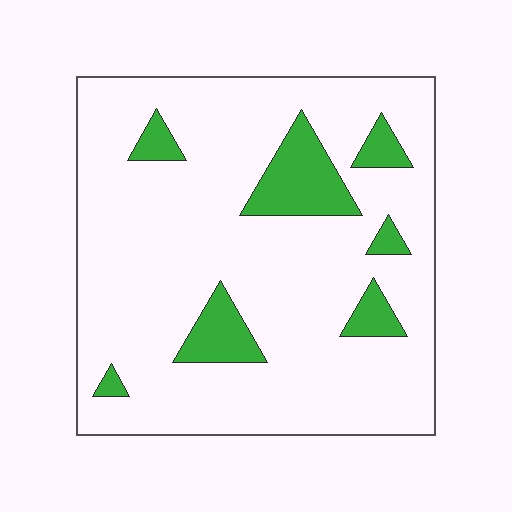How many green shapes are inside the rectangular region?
7.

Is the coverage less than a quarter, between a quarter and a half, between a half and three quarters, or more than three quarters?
Less than a quarter.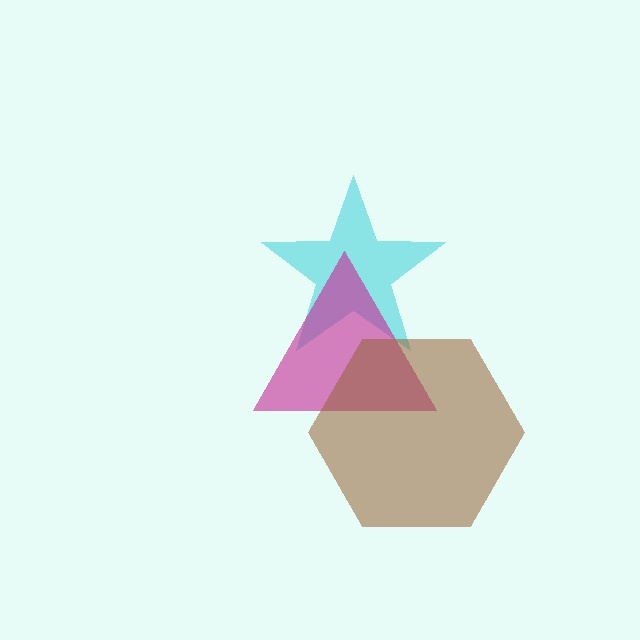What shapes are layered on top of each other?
The layered shapes are: a cyan star, a magenta triangle, a brown hexagon.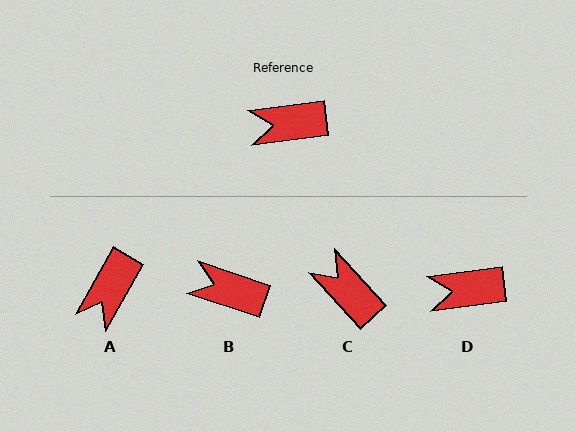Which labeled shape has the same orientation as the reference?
D.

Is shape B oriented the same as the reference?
No, it is off by about 26 degrees.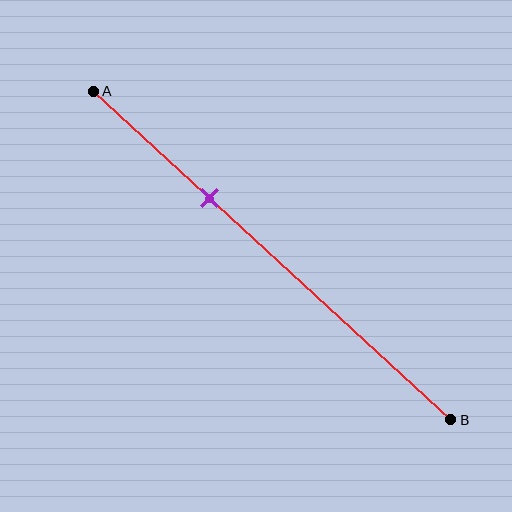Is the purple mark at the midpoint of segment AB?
No, the mark is at about 35% from A, not at the 50% midpoint.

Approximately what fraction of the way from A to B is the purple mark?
The purple mark is approximately 35% of the way from A to B.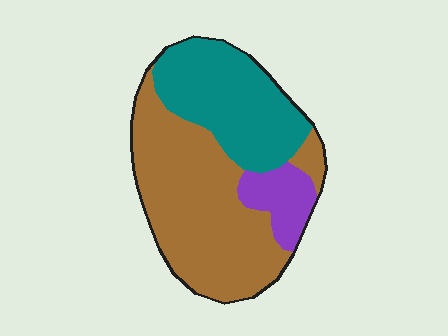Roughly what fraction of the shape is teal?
Teal takes up about one third (1/3) of the shape.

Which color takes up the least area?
Purple, at roughly 10%.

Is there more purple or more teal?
Teal.